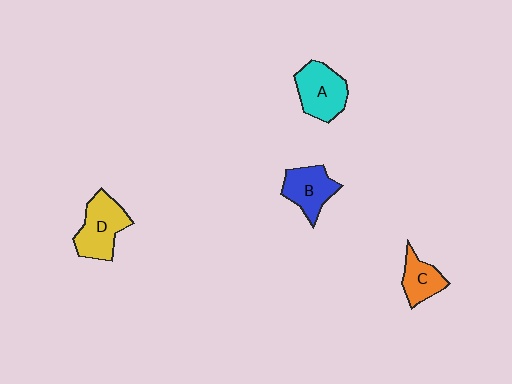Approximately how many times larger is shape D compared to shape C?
Approximately 1.6 times.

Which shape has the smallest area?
Shape C (orange).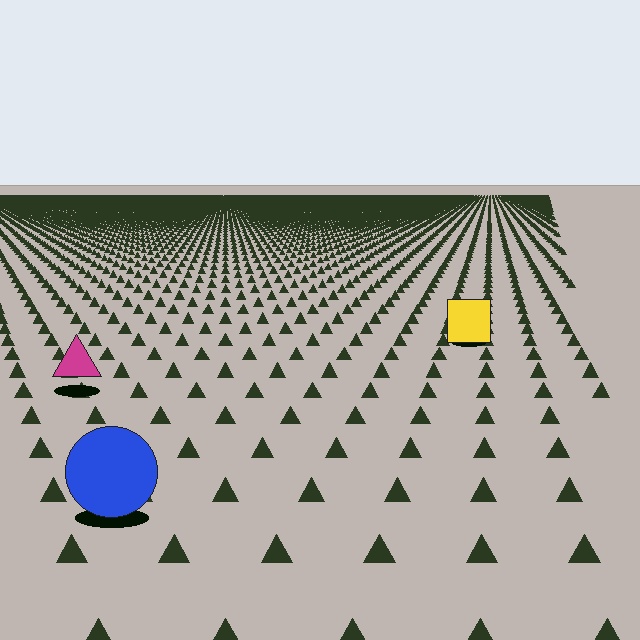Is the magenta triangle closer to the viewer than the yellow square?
Yes. The magenta triangle is closer — you can tell from the texture gradient: the ground texture is coarser near it.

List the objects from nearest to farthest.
From nearest to farthest: the blue circle, the magenta triangle, the yellow square.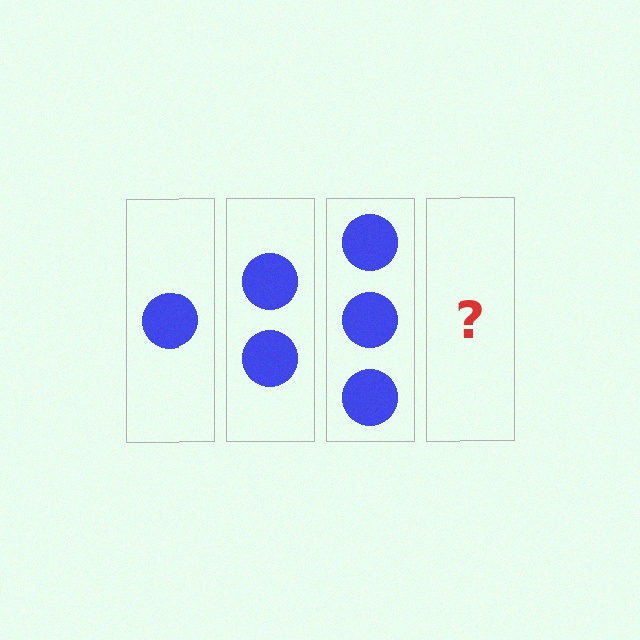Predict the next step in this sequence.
The next step is 4 circles.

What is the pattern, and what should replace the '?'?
The pattern is that each step adds one more circle. The '?' should be 4 circles.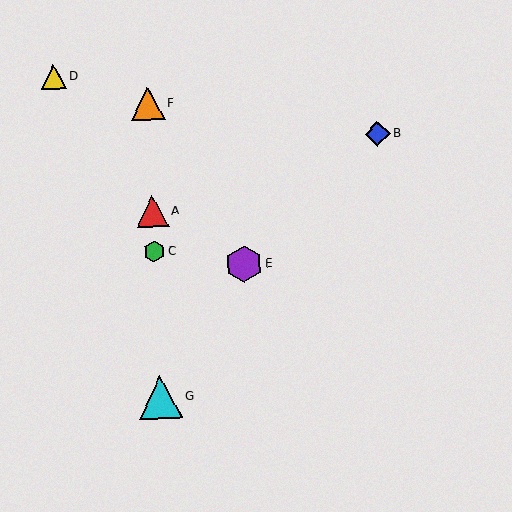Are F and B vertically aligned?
No, F is at x≈147 and B is at x≈378.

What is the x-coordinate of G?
Object G is at x≈160.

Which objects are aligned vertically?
Objects A, C, F, G are aligned vertically.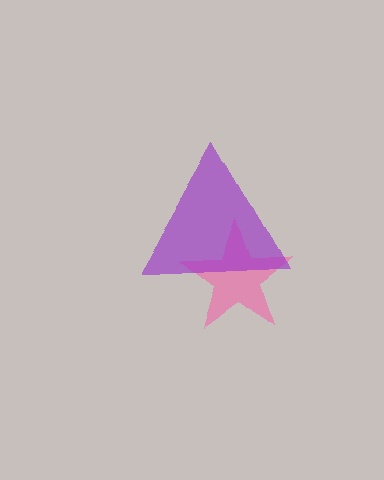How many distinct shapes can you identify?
There are 2 distinct shapes: a pink star, a purple triangle.